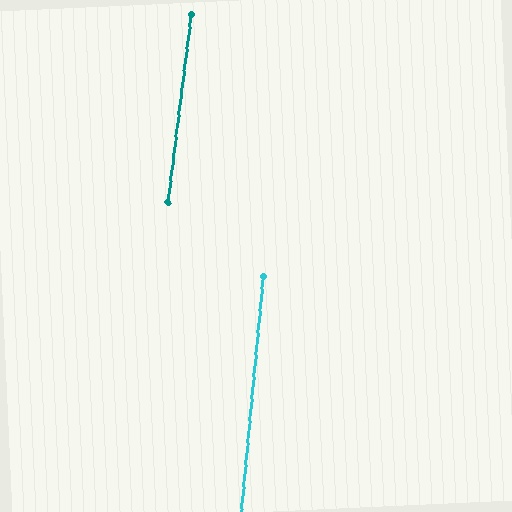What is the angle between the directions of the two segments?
Approximately 2 degrees.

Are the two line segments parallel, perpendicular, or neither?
Parallel — their directions differ by only 1.8°.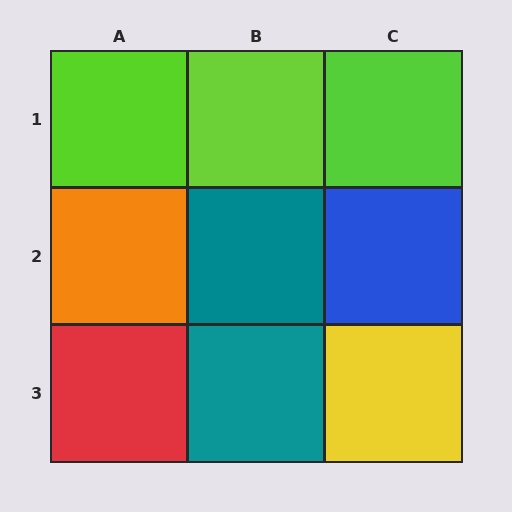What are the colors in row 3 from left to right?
Red, teal, yellow.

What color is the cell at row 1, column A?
Lime.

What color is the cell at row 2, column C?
Blue.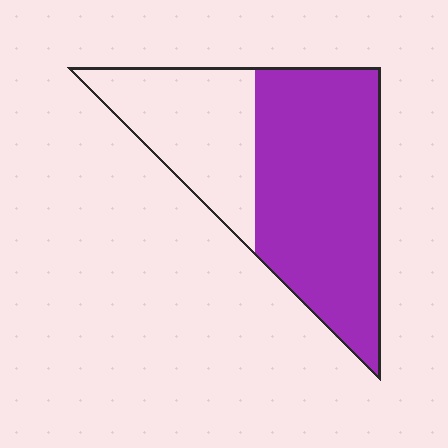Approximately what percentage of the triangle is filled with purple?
Approximately 65%.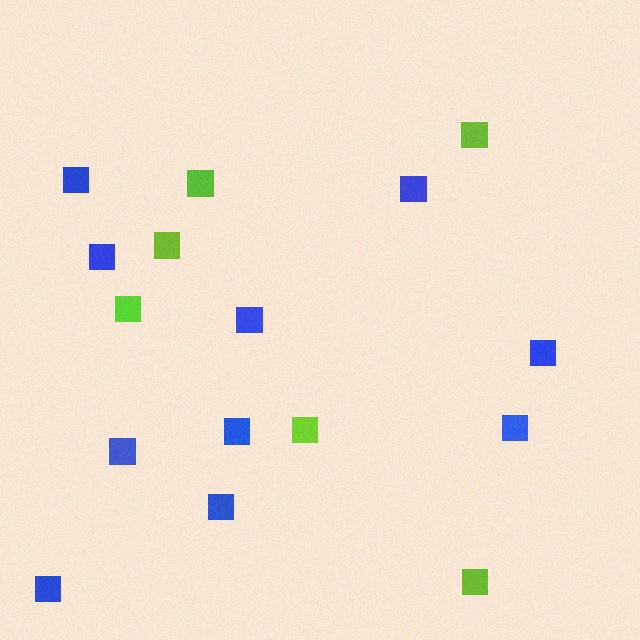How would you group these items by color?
There are 2 groups: one group of blue squares (10) and one group of lime squares (6).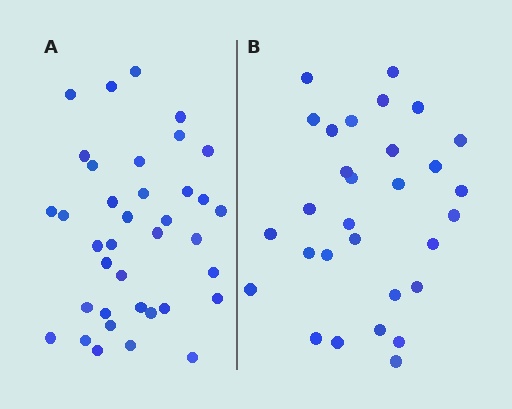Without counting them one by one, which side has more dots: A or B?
Region A (the left region) has more dots.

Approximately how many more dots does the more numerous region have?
Region A has roughly 8 or so more dots than region B.